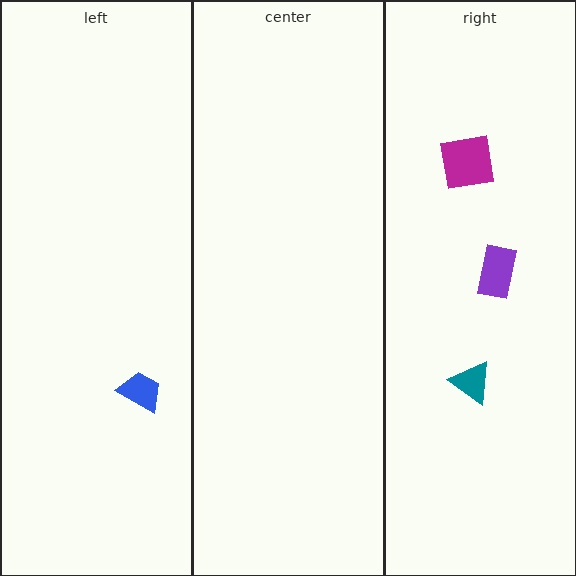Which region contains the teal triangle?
The right region.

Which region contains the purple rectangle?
The right region.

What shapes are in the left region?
The blue trapezoid.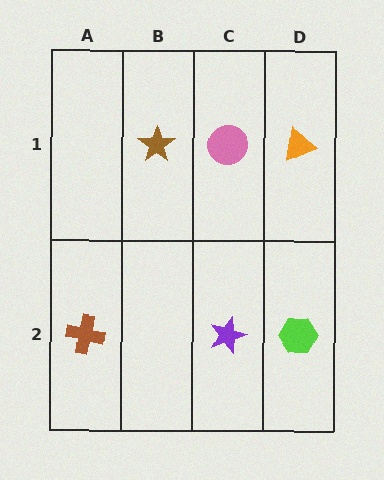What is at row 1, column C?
A pink circle.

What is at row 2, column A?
A brown cross.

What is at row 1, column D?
An orange triangle.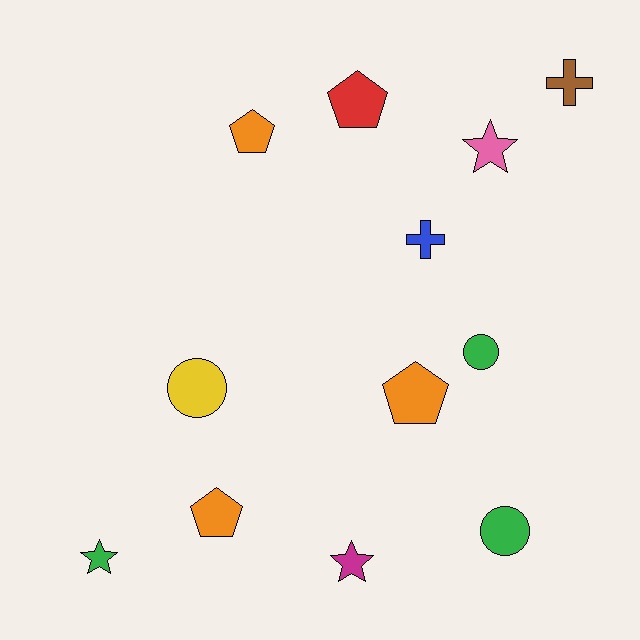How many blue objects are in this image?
There is 1 blue object.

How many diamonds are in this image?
There are no diamonds.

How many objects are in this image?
There are 12 objects.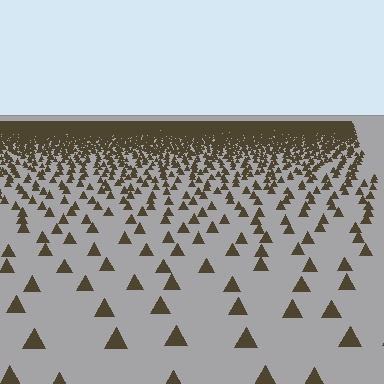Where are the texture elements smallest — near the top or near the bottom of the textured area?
Near the top.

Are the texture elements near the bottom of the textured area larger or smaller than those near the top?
Larger. Near the bottom, elements are closer to the viewer and appear at a bigger on-screen size.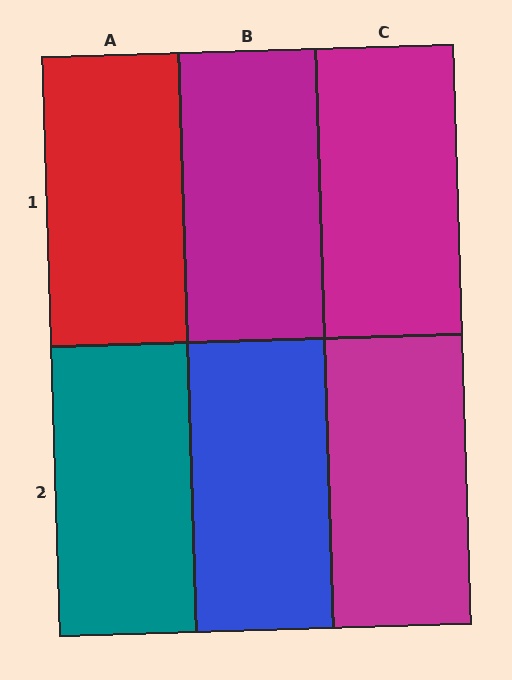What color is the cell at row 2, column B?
Blue.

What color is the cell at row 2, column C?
Magenta.